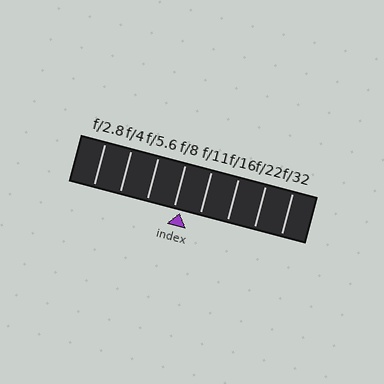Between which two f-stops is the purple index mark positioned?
The index mark is between f/8 and f/11.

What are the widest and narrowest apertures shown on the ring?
The widest aperture shown is f/2.8 and the narrowest is f/32.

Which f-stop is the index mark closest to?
The index mark is closest to f/8.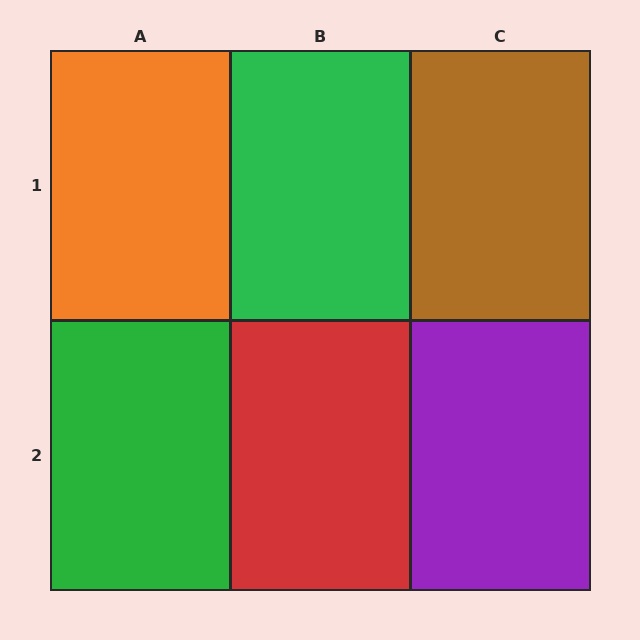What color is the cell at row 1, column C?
Brown.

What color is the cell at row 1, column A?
Orange.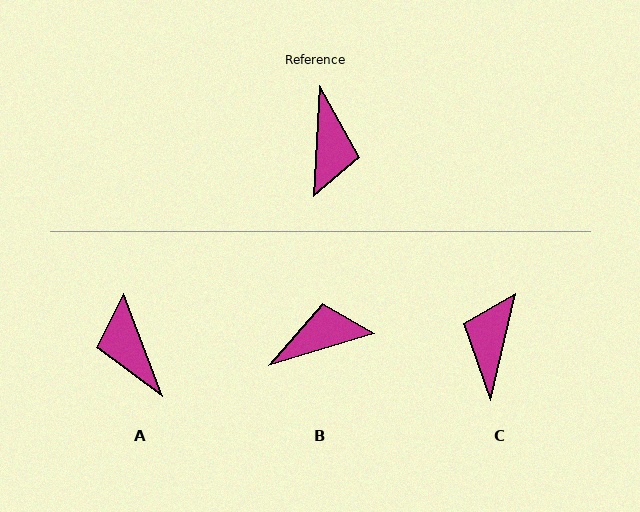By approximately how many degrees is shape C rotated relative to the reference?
Approximately 170 degrees counter-clockwise.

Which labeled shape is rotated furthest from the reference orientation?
C, about 170 degrees away.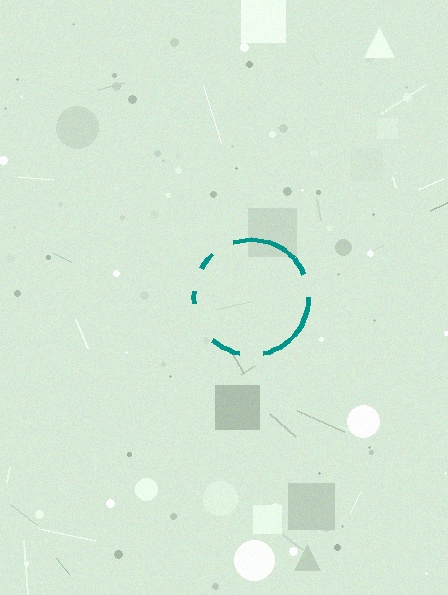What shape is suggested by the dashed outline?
The dashed outline suggests a circle.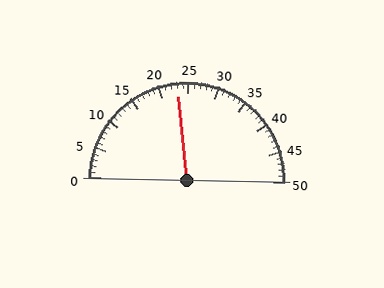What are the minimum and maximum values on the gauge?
The gauge ranges from 0 to 50.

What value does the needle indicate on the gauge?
The needle indicates approximately 23.